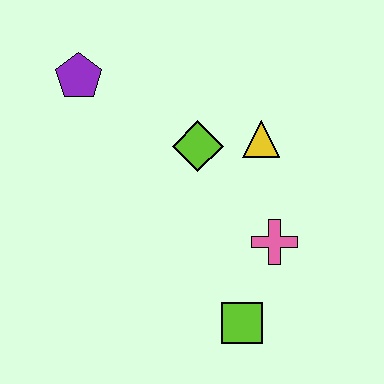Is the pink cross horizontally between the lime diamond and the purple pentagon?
No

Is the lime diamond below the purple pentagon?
Yes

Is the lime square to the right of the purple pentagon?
Yes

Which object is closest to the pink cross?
The lime square is closest to the pink cross.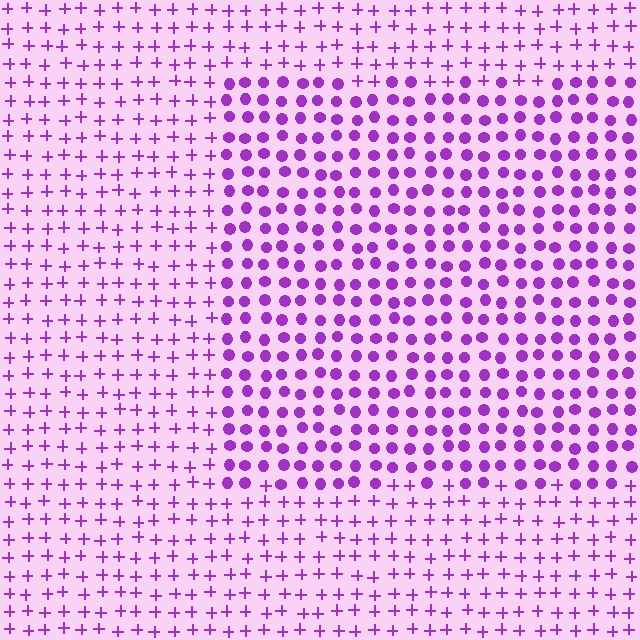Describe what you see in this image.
The image is filled with small purple elements arranged in a uniform grid. A rectangle-shaped region contains circles, while the surrounding area contains plus signs. The boundary is defined purely by the change in element shape.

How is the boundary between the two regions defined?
The boundary is defined by a change in element shape: circles inside vs. plus signs outside. All elements share the same color and spacing.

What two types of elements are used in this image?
The image uses circles inside the rectangle region and plus signs outside it.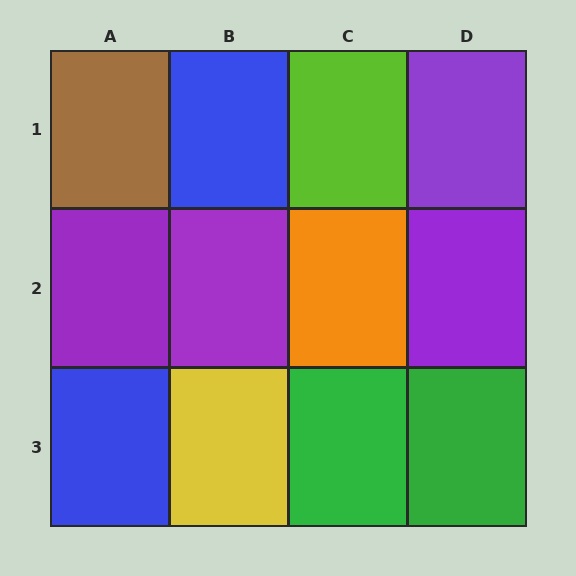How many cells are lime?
1 cell is lime.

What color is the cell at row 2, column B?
Purple.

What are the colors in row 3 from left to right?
Blue, yellow, green, green.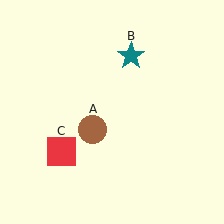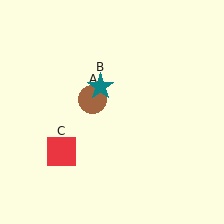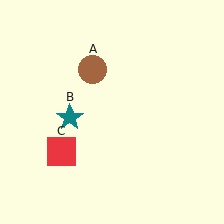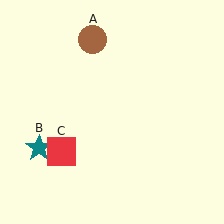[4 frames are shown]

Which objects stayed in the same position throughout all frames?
Red square (object C) remained stationary.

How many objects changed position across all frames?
2 objects changed position: brown circle (object A), teal star (object B).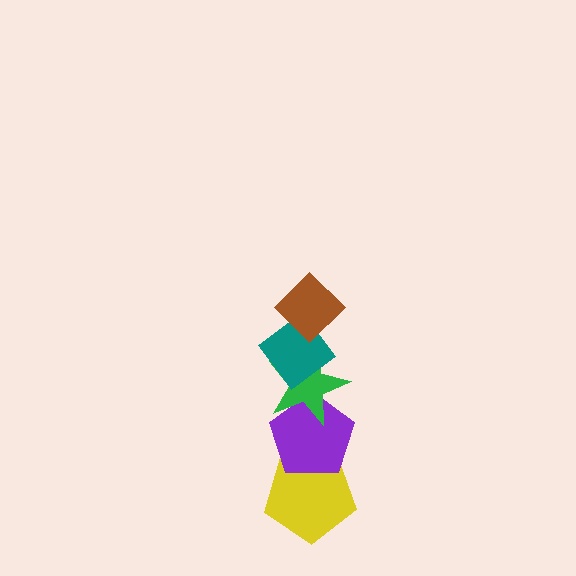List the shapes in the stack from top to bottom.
From top to bottom: the brown diamond, the teal diamond, the green star, the purple pentagon, the yellow pentagon.